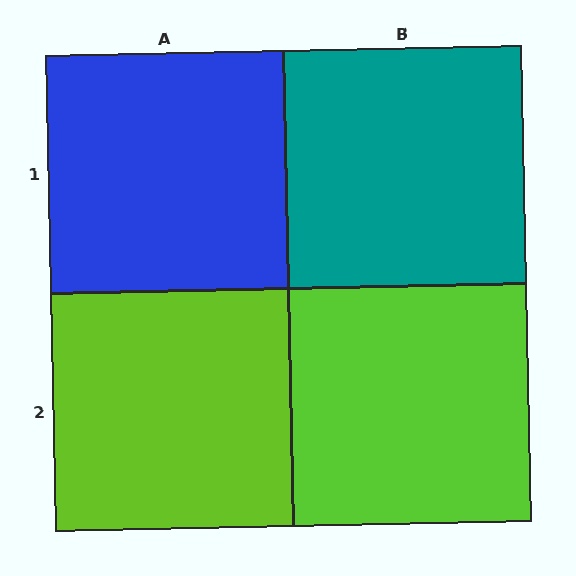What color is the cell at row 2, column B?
Lime.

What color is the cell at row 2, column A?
Lime.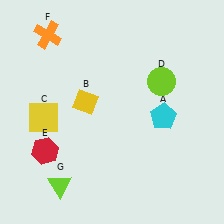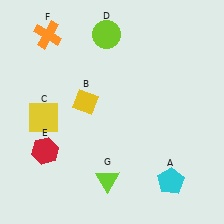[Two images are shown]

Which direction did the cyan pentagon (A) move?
The cyan pentagon (A) moved down.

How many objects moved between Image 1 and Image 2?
3 objects moved between the two images.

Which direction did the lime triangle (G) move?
The lime triangle (G) moved right.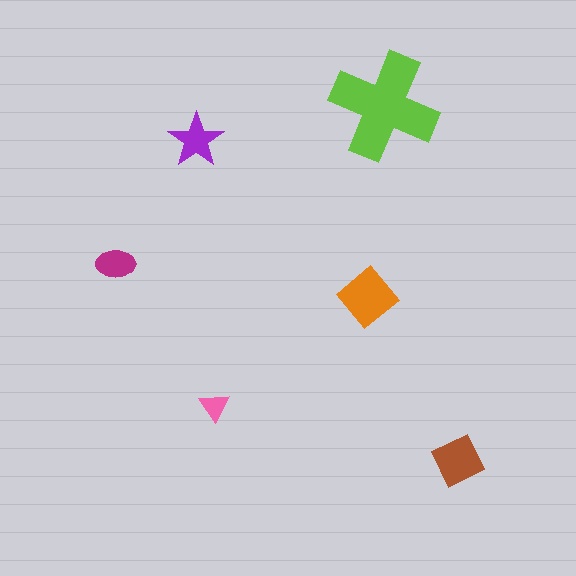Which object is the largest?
The lime cross.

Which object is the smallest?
The pink triangle.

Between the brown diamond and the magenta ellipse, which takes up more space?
The brown diamond.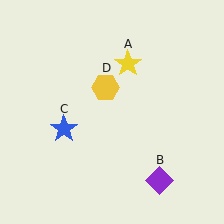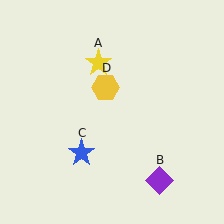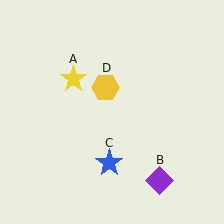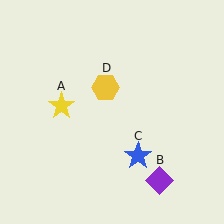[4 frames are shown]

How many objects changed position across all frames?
2 objects changed position: yellow star (object A), blue star (object C).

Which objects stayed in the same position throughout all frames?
Purple diamond (object B) and yellow hexagon (object D) remained stationary.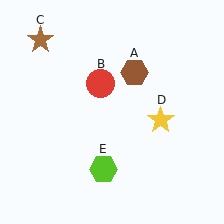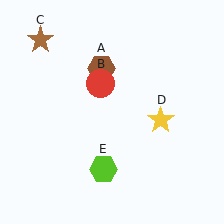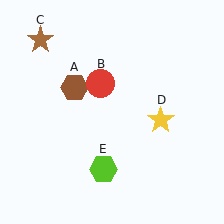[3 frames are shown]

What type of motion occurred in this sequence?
The brown hexagon (object A) rotated counterclockwise around the center of the scene.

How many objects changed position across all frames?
1 object changed position: brown hexagon (object A).